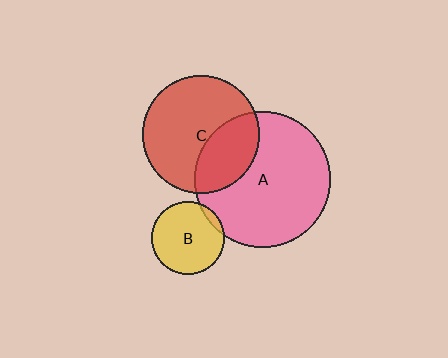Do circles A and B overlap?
Yes.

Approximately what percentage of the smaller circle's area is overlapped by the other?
Approximately 5%.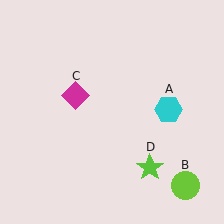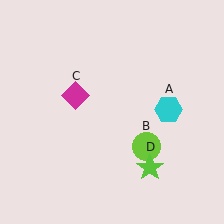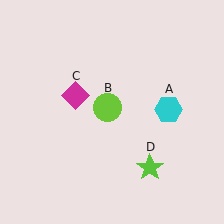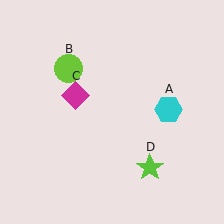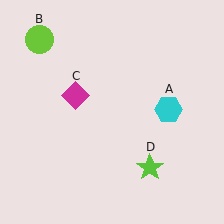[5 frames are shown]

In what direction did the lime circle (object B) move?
The lime circle (object B) moved up and to the left.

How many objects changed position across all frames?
1 object changed position: lime circle (object B).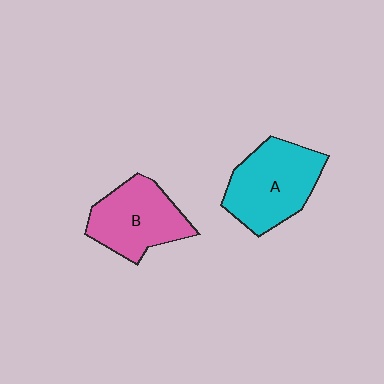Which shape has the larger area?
Shape A (cyan).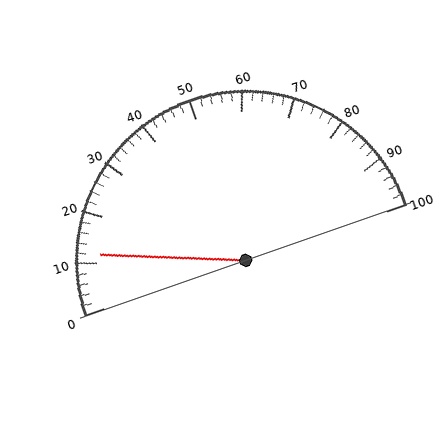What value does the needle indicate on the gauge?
The needle indicates approximately 12.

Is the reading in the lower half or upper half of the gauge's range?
The reading is in the lower half of the range (0 to 100).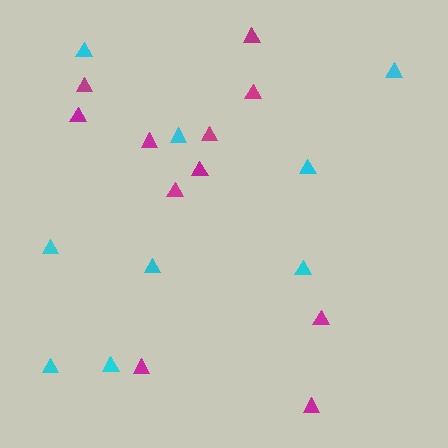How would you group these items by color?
There are 2 groups: one group of magenta triangles (11) and one group of cyan triangles (9).